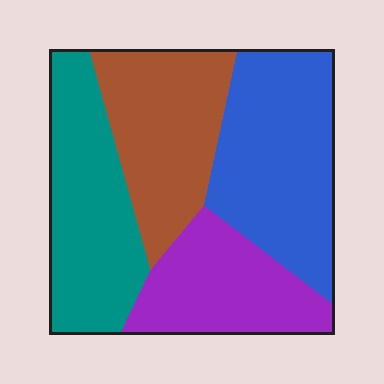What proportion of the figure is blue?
Blue takes up about one third (1/3) of the figure.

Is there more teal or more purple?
Teal.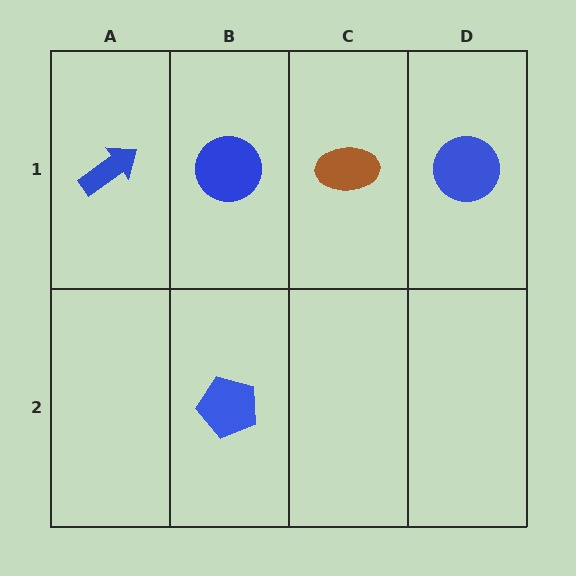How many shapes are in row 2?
1 shape.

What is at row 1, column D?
A blue circle.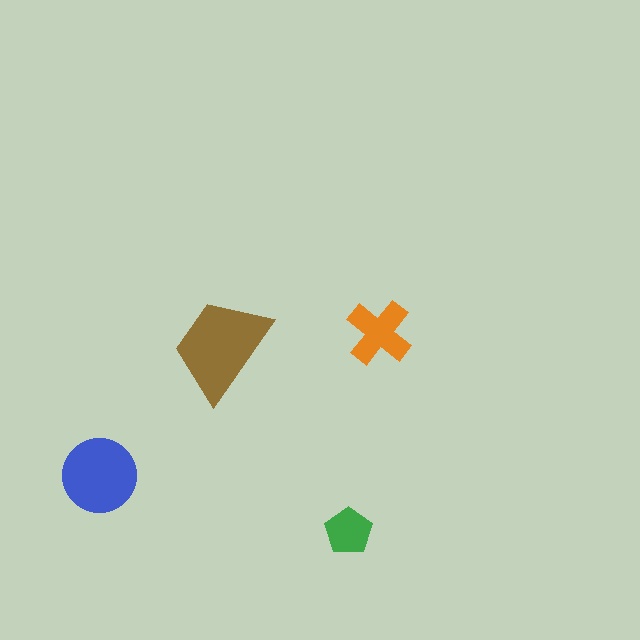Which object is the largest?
The brown trapezoid.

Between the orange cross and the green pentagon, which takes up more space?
The orange cross.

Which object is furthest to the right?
The orange cross is rightmost.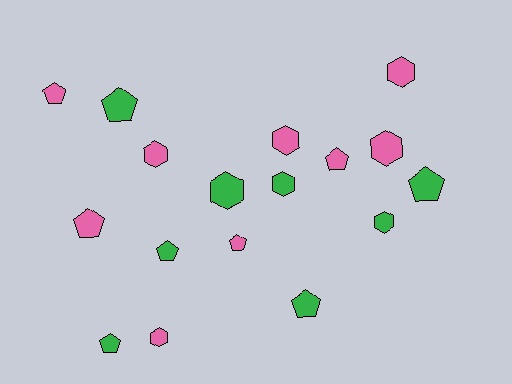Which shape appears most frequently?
Pentagon, with 9 objects.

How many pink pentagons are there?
There are 4 pink pentagons.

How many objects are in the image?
There are 17 objects.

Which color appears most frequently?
Pink, with 9 objects.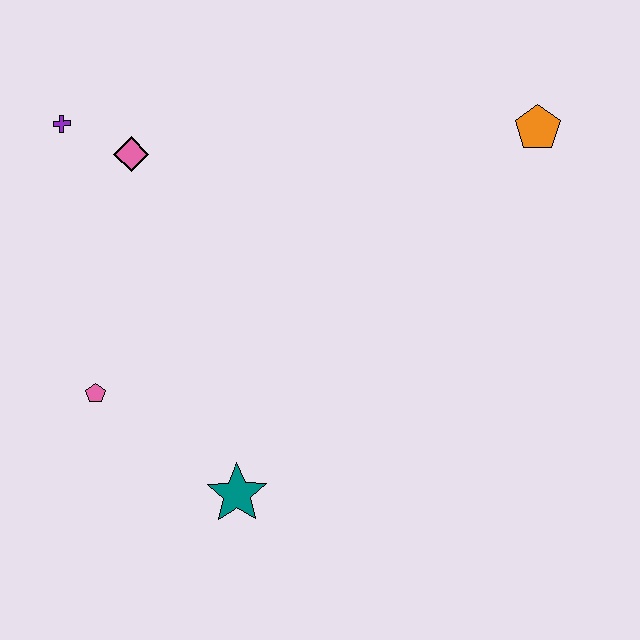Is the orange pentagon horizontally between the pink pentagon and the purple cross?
No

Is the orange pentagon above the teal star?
Yes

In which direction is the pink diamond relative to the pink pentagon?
The pink diamond is above the pink pentagon.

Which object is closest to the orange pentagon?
The pink diamond is closest to the orange pentagon.